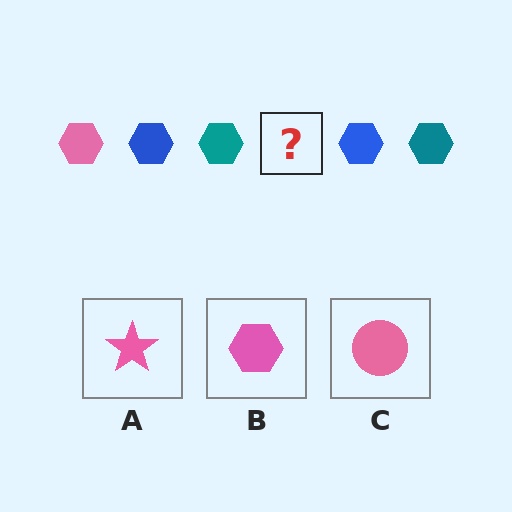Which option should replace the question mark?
Option B.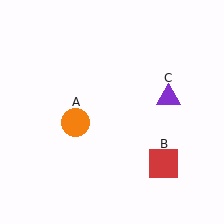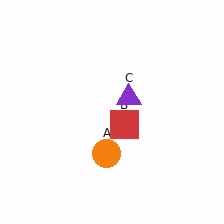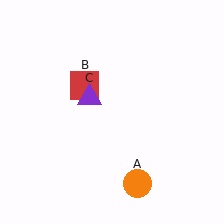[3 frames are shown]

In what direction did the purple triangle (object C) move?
The purple triangle (object C) moved left.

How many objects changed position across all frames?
3 objects changed position: orange circle (object A), red square (object B), purple triangle (object C).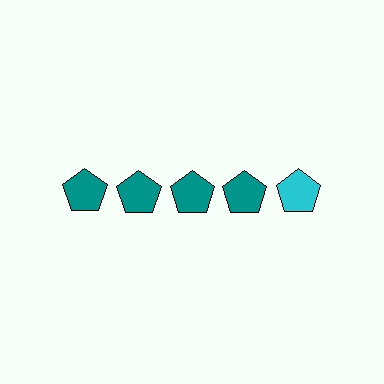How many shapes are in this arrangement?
There are 5 shapes arranged in a grid pattern.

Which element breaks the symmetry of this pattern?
The cyan pentagon in the top row, rightmost column breaks the symmetry. All other shapes are teal pentagons.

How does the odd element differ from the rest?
It has a different color: cyan instead of teal.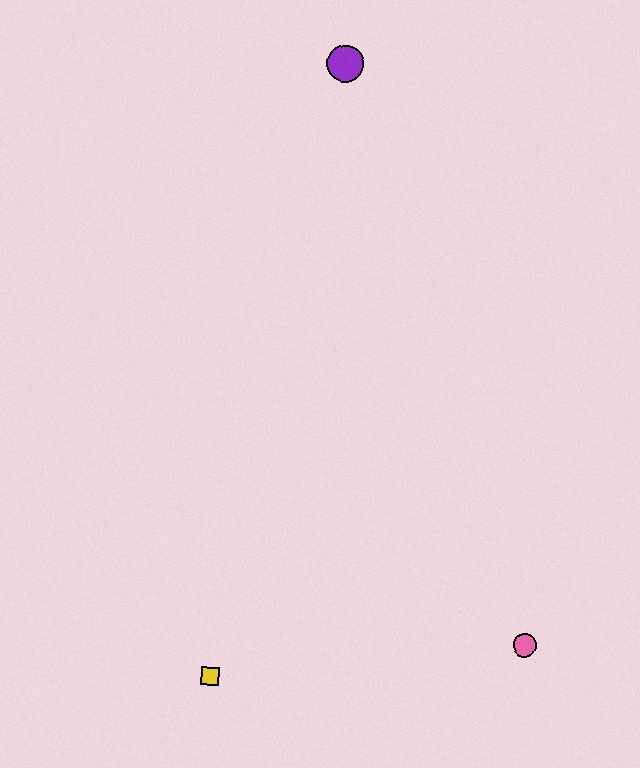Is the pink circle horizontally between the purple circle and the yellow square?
No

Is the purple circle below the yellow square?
No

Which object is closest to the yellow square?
The pink circle is closest to the yellow square.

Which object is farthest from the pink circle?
The purple circle is farthest from the pink circle.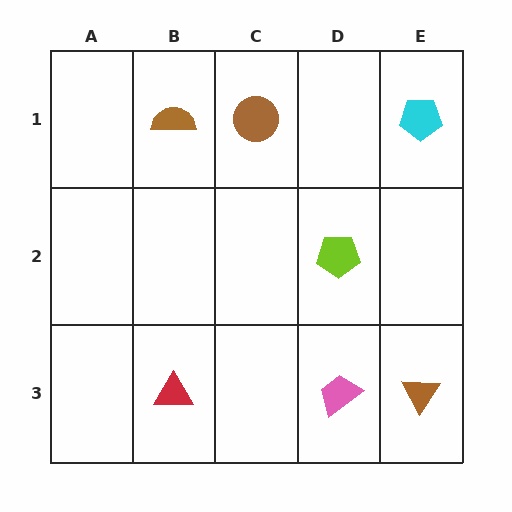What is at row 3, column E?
A brown triangle.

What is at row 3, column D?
A pink trapezoid.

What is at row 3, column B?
A red triangle.